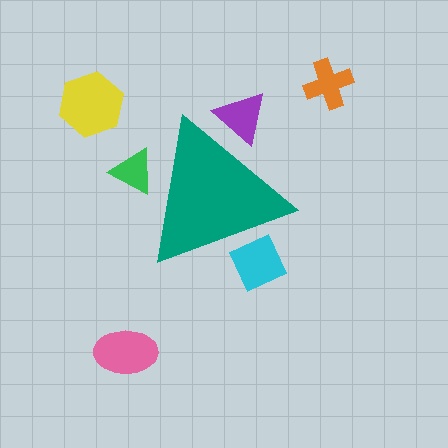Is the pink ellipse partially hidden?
No, the pink ellipse is fully visible.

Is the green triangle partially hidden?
Yes, the green triangle is partially hidden behind the teal triangle.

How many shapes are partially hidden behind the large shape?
3 shapes are partially hidden.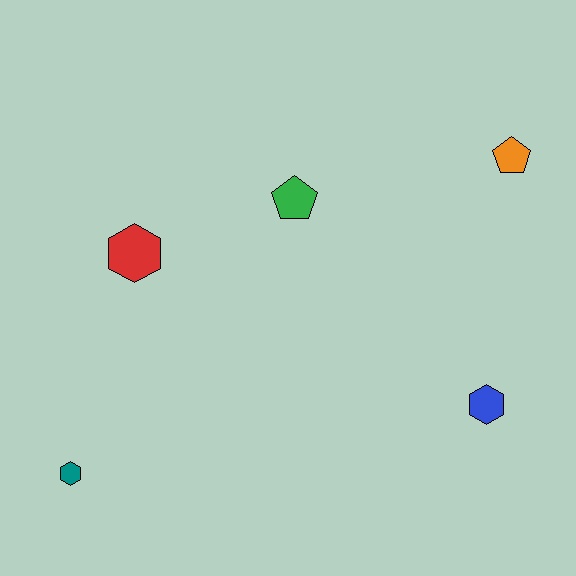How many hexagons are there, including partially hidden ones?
There are 3 hexagons.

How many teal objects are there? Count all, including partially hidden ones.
There is 1 teal object.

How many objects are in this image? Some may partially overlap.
There are 5 objects.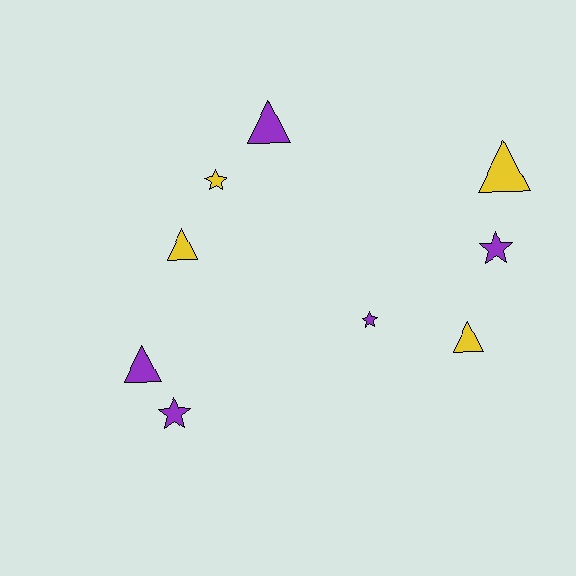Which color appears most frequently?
Purple, with 5 objects.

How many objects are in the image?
There are 9 objects.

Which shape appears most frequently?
Triangle, with 5 objects.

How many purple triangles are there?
There are 2 purple triangles.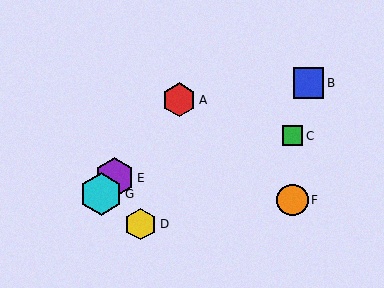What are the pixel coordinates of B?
Object B is at (308, 83).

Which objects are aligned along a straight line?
Objects A, E, G are aligned along a straight line.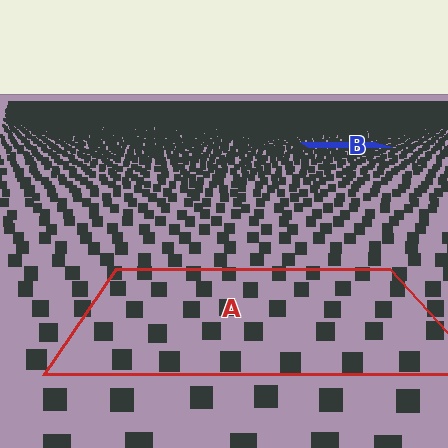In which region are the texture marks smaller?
The texture marks are smaller in region B, because it is farther away.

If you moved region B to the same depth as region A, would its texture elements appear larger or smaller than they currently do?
They would appear larger. At a closer depth, the same texture elements are projected at a bigger on-screen size.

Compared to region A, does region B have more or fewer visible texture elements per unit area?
Region B has more texture elements per unit area — they are packed more densely because it is farther away.